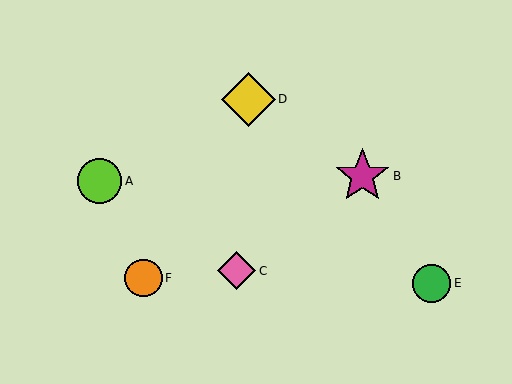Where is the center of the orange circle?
The center of the orange circle is at (143, 278).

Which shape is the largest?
The magenta star (labeled B) is the largest.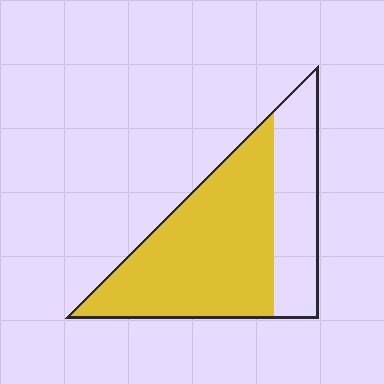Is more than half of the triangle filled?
Yes.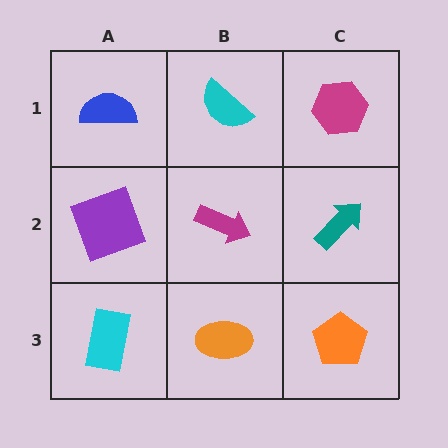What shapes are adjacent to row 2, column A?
A blue semicircle (row 1, column A), a cyan rectangle (row 3, column A), a magenta arrow (row 2, column B).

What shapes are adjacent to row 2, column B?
A cyan semicircle (row 1, column B), an orange ellipse (row 3, column B), a purple square (row 2, column A), a teal arrow (row 2, column C).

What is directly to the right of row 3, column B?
An orange pentagon.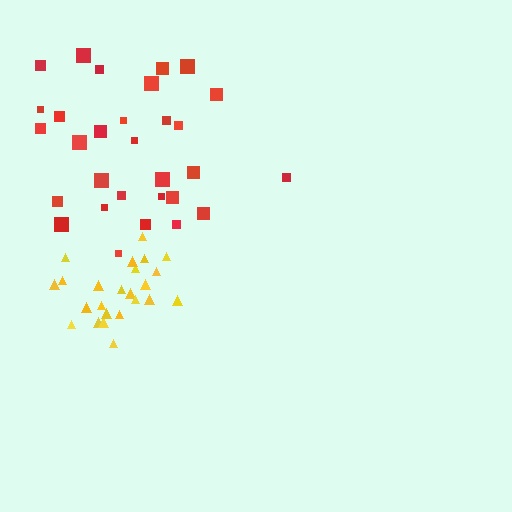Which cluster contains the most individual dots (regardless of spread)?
Red (30).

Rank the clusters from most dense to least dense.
yellow, red.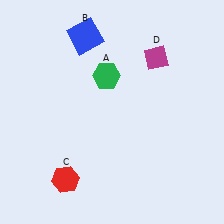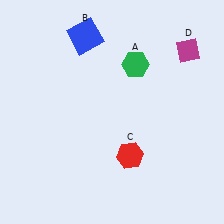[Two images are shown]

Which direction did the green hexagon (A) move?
The green hexagon (A) moved right.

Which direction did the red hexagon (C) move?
The red hexagon (C) moved right.